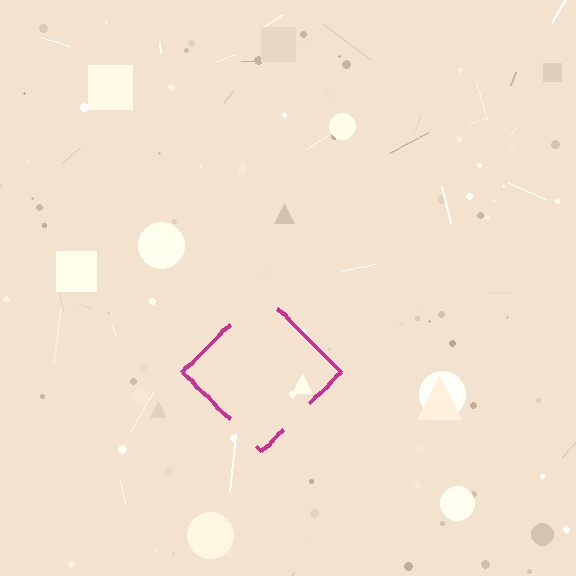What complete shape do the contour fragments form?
The contour fragments form a diamond.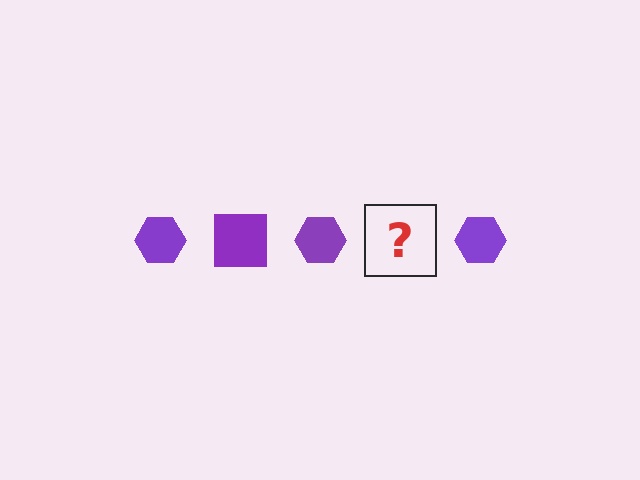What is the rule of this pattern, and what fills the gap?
The rule is that the pattern cycles through hexagon, square shapes in purple. The gap should be filled with a purple square.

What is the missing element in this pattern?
The missing element is a purple square.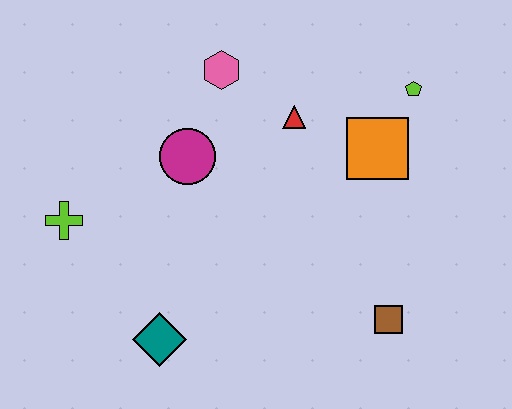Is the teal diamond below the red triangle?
Yes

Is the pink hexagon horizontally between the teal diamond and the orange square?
Yes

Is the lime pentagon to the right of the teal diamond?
Yes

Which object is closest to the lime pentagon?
The orange square is closest to the lime pentagon.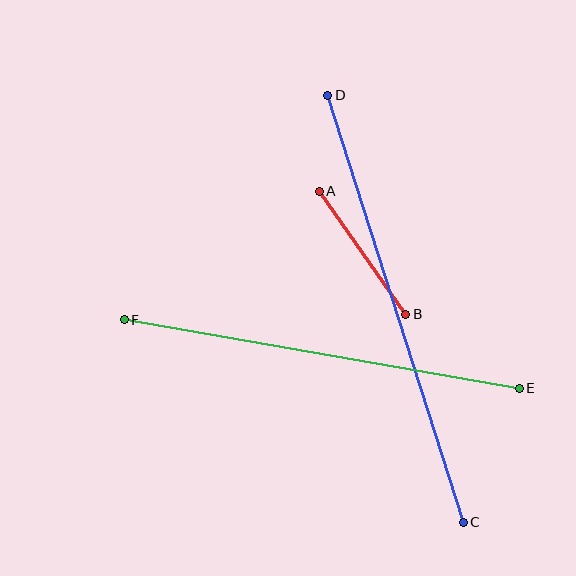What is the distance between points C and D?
The distance is approximately 448 pixels.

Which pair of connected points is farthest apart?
Points C and D are farthest apart.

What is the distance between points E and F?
The distance is approximately 401 pixels.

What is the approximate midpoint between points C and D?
The midpoint is at approximately (396, 309) pixels.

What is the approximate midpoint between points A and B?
The midpoint is at approximately (363, 253) pixels.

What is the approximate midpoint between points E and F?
The midpoint is at approximately (322, 354) pixels.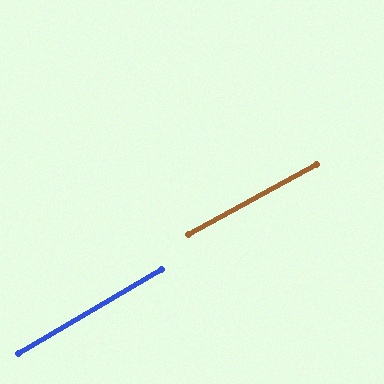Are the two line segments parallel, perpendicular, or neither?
Parallel — their directions differ by only 1.8°.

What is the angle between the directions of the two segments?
Approximately 2 degrees.